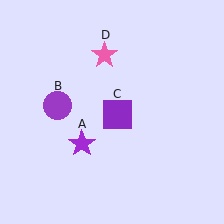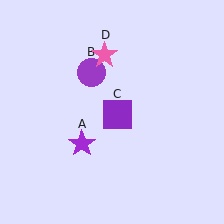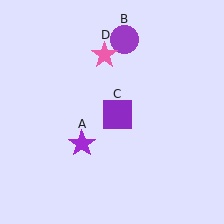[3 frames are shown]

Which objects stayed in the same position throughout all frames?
Purple star (object A) and purple square (object C) and pink star (object D) remained stationary.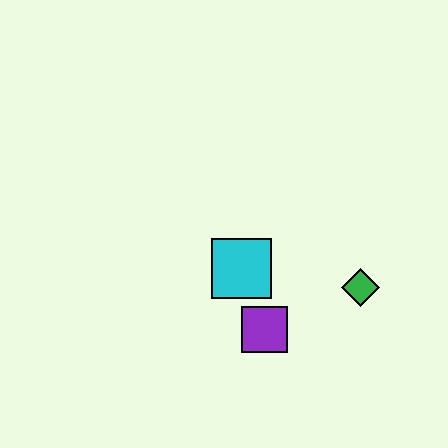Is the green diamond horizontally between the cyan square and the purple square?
No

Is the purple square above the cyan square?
No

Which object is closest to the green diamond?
The purple square is closest to the green diamond.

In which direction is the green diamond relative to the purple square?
The green diamond is to the right of the purple square.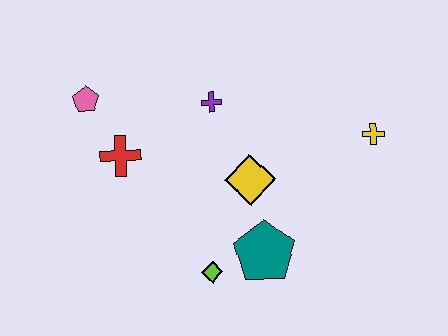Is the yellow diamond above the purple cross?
No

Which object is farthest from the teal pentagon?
The pink pentagon is farthest from the teal pentagon.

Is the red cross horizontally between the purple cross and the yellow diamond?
No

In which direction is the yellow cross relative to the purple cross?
The yellow cross is to the right of the purple cross.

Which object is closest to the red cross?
The pink pentagon is closest to the red cross.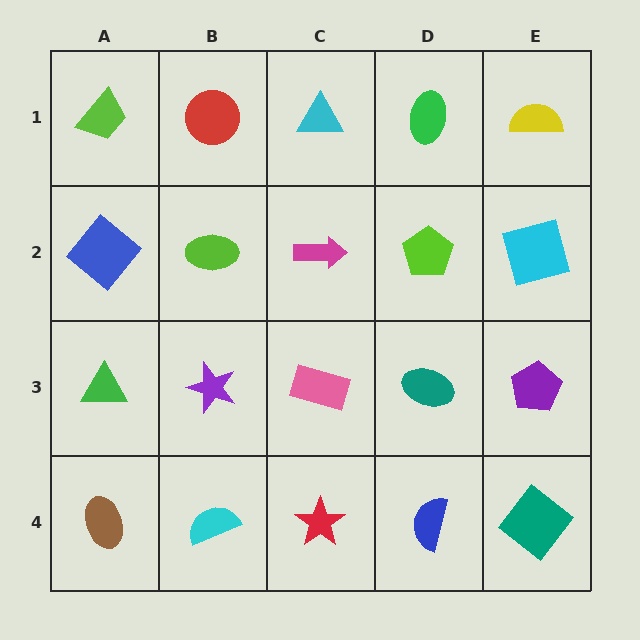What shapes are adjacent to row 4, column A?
A green triangle (row 3, column A), a cyan semicircle (row 4, column B).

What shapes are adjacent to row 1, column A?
A blue diamond (row 2, column A), a red circle (row 1, column B).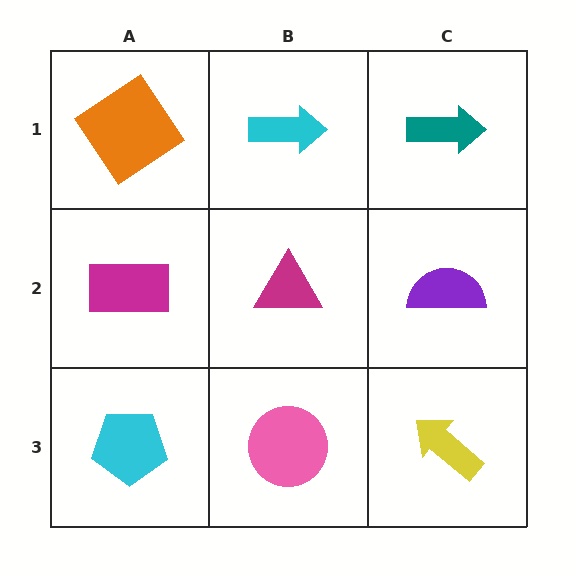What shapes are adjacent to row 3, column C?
A purple semicircle (row 2, column C), a pink circle (row 3, column B).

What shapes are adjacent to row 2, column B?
A cyan arrow (row 1, column B), a pink circle (row 3, column B), a magenta rectangle (row 2, column A), a purple semicircle (row 2, column C).